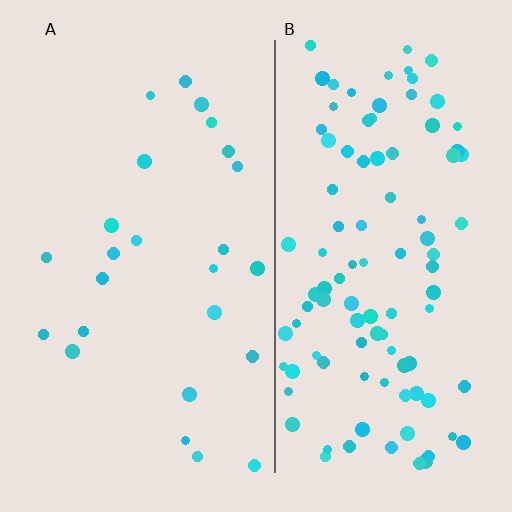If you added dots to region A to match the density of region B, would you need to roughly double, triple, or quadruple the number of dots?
Approximately quadruple.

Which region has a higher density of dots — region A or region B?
B (the right).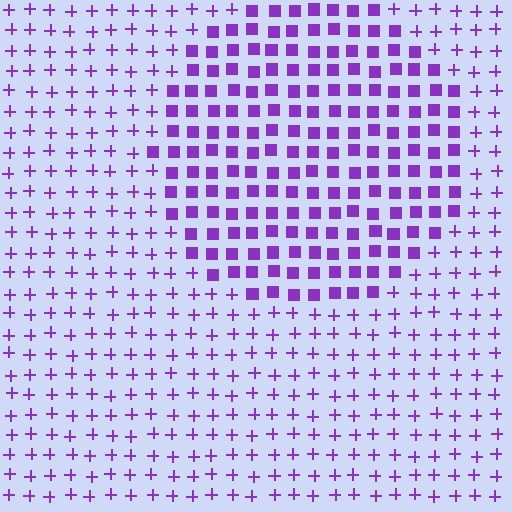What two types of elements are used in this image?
The image uses squares inside the circle region and plus signs outside it.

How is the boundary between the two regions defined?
The boundary is defined by a change in element shape: squares inside vs. plus signs outside. All elements share the same color and spacing.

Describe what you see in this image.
The image is filled with small purple elements arranged in a uniform grid. A circle-shaped region contains squares, while the surrounding area contains plus signs. The boundary is defined purely by the change in element shape.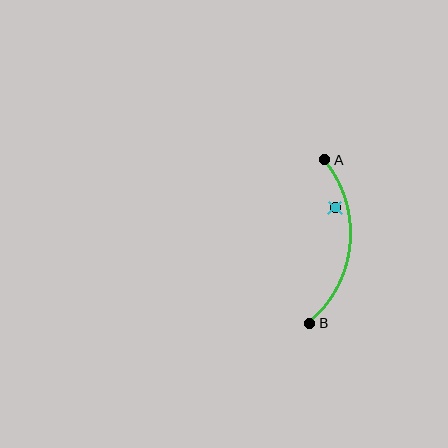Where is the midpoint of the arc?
The arc midpoint is the point on the curve farthest from the straight line joining A and B. It sits to the right of that line.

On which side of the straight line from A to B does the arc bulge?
The arc bulges to the right of the straight line connecting A and B.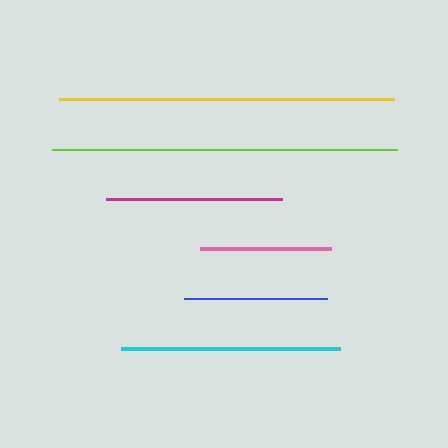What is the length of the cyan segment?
The cyan segment is approximately 219 pixels long.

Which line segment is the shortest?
The pink line is the shortest at approximately 132 pixels.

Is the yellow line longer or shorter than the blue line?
The yellow line is longer than the blue line.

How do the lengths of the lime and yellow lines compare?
The lime and yellow lines are approximately the same length.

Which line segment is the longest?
The lime line is the longest at approximately 345 pixels.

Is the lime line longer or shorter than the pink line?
The lime line is longer than the pink line.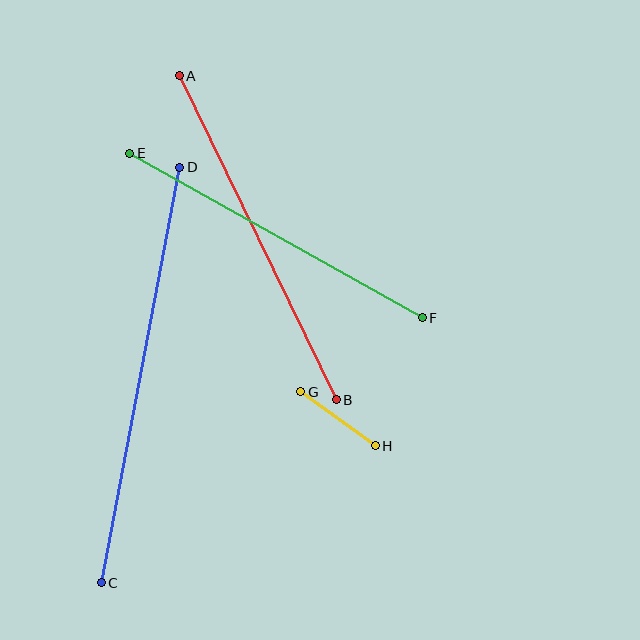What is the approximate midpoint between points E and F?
The midpoint is at approximately (276, 236) pixels.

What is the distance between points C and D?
The distance is approximately 423 pixels.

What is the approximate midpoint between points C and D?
The midpoint is at approximately (140, 375) pixels.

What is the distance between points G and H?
The distance is approximately 92 pixels.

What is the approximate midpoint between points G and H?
The midpoint is at approximately (338, 419) pixels.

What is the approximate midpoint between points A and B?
The midpoint is at approximately (258, 238) pixels.